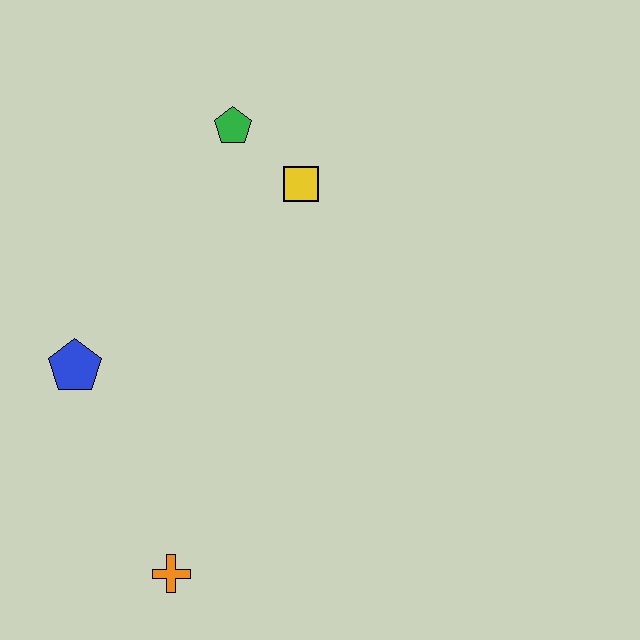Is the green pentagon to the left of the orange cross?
No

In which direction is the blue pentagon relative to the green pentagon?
The blue pentagon is below the green pentagon.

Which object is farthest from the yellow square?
The orange cross is farthest from the yellow square.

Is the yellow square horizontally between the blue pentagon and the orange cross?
No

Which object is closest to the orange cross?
The blue pentagon is closest to the orange cross.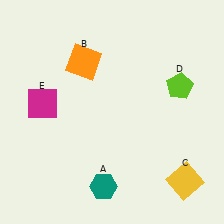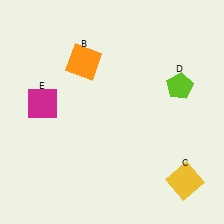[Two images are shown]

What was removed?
The teal hexagon (A) was removed in Image 2.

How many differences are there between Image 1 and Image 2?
There is 1 difference between the two images.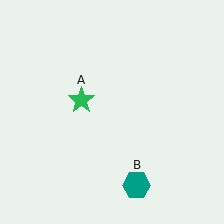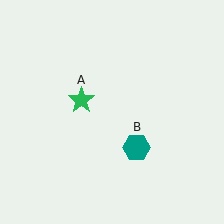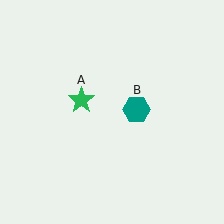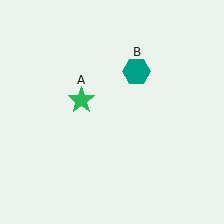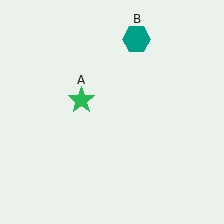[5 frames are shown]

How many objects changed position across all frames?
1 object changed position: teal hexagon (object B).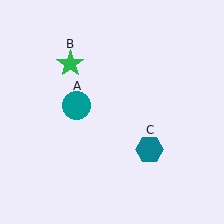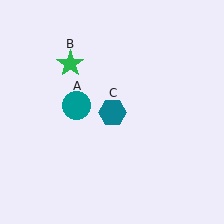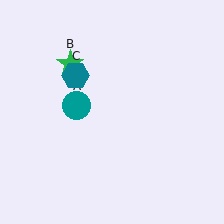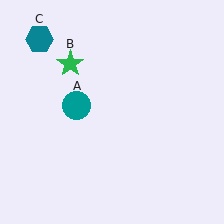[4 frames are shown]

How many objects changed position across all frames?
1 object changed position: teal hexagon (object C).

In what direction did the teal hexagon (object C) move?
The teal hexagon (object C) moved up and to the left.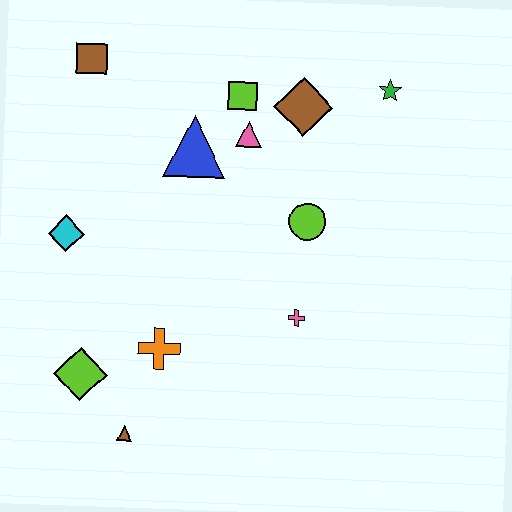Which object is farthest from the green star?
The brown triangle is farthest from the green star.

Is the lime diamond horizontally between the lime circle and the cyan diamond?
Yes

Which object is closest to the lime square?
The pink triangle is closest to the lime square.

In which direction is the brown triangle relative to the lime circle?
The brown triangle is below the lime circle.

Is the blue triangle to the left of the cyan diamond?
No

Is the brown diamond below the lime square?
Yes